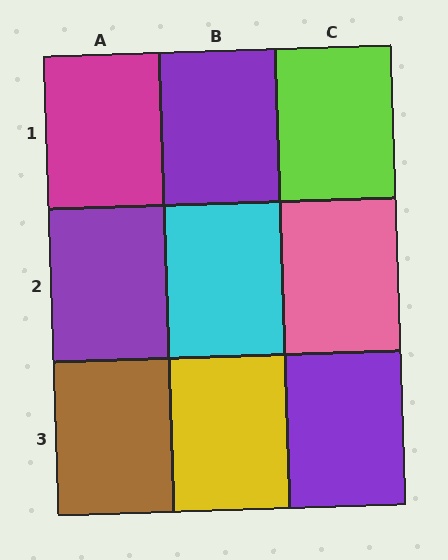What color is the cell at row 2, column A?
Purple.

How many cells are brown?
1 cell is brown.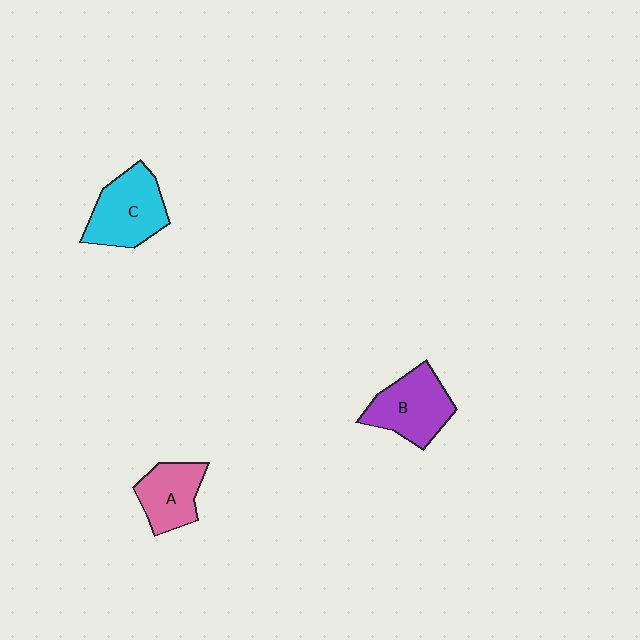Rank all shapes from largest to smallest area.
From largest to smallest: C (cyan), B (purple), A (pink).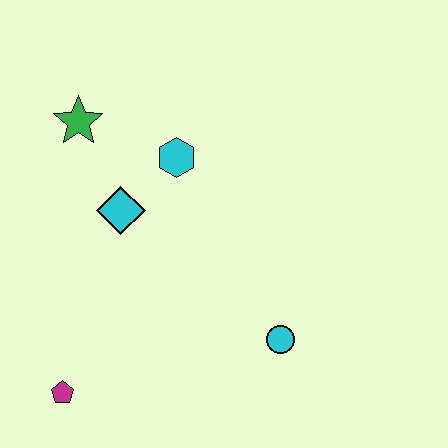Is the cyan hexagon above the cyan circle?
Yes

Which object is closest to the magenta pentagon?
The cyan diamond is closest to the magenta pentagon.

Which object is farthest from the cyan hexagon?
The magenta pentagon is farthest from the cyan hexagon.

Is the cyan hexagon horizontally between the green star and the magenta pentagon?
No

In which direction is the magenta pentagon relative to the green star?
The magenta pentagon is below the green star.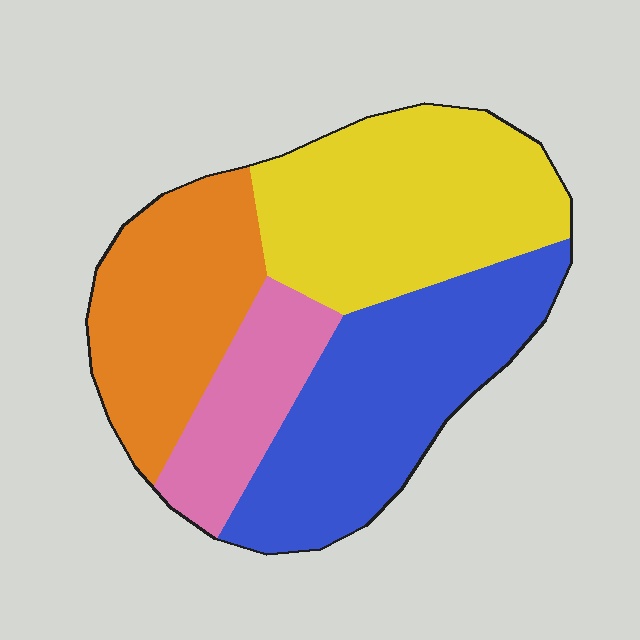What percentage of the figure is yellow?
Yellow takes up between a sixth and a third of the figure.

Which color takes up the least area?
Pink, at roughly 15%.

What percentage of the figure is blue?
Blue takes up about one third (1/3) of the figure.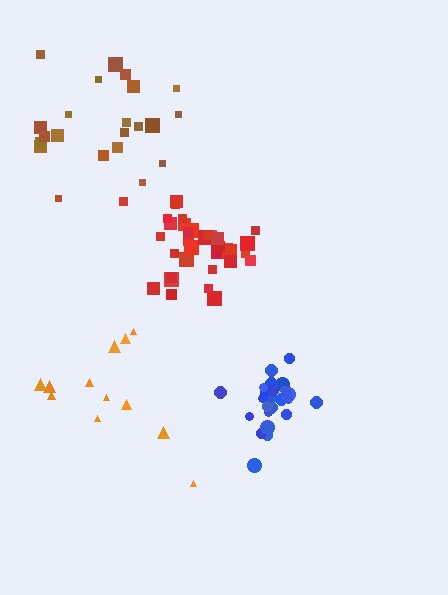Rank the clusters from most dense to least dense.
blue, red, brown, orange.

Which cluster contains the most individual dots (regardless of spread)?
Red (34).